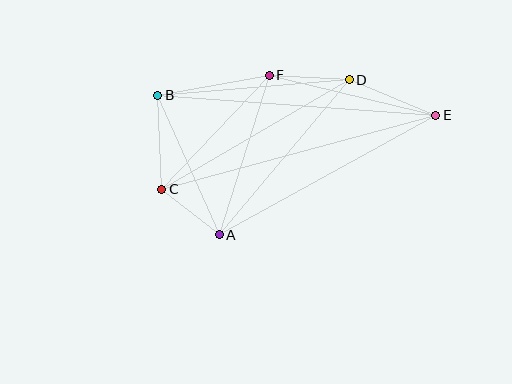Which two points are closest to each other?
Points A and C are closest to each other.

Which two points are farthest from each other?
Points C and E are farthest from each other.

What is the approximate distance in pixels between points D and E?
The distance between D and E is approximately 94 pixels.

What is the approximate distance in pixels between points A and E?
The distance between A and E is approximately 247 pixels.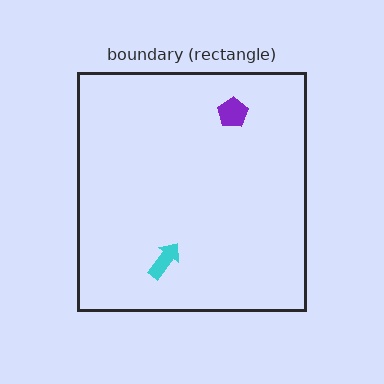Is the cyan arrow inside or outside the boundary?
Inside.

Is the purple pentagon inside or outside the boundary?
Inside.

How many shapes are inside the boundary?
2 inside, 0 outside.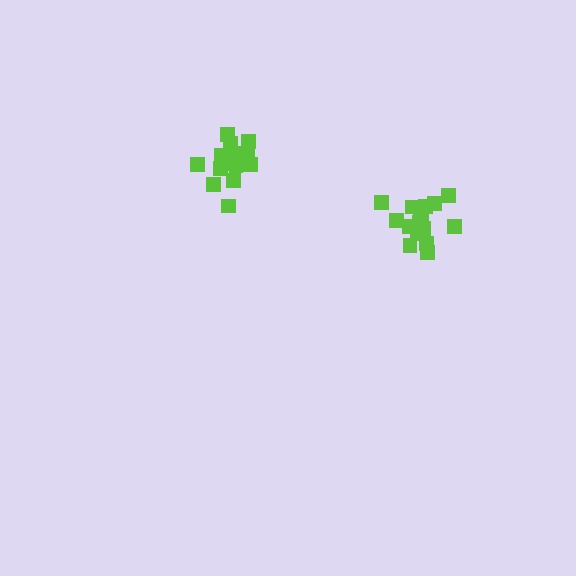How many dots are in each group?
Group 1: 16 dots, Group 2: 16 dots (32 total).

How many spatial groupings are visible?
There are 2 spatial groupings.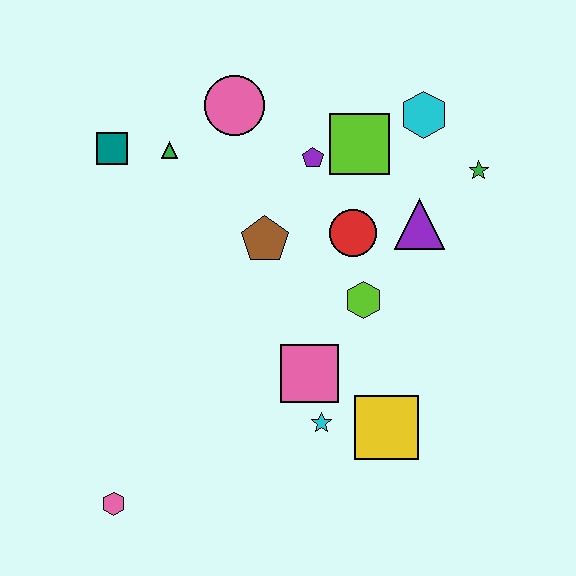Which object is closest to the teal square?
The green triangle is closest to the teal square.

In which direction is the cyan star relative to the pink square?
The cyan star is below the pink square.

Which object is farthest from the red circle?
The pink hexagon is farthest from the red circle.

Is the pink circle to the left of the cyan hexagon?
Yes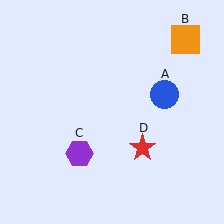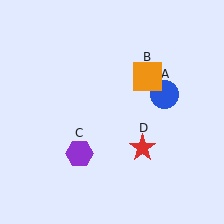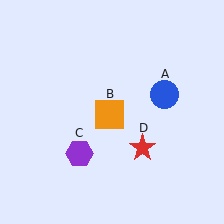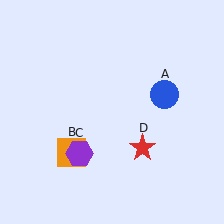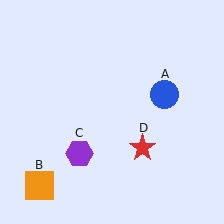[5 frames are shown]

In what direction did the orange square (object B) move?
The orange square (object B) moved down and to the left.